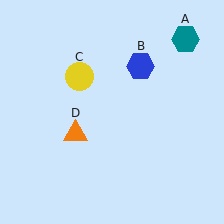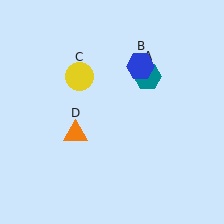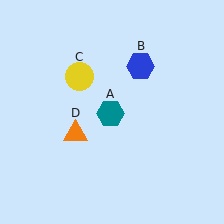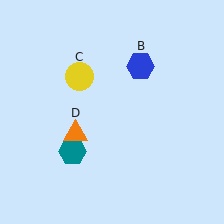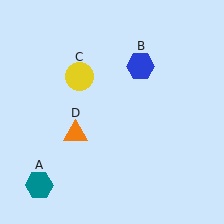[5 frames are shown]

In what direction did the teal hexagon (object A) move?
The teal hexagon (object A) moved down and to the left.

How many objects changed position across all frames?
1 object changed position: teal hexagon (object A).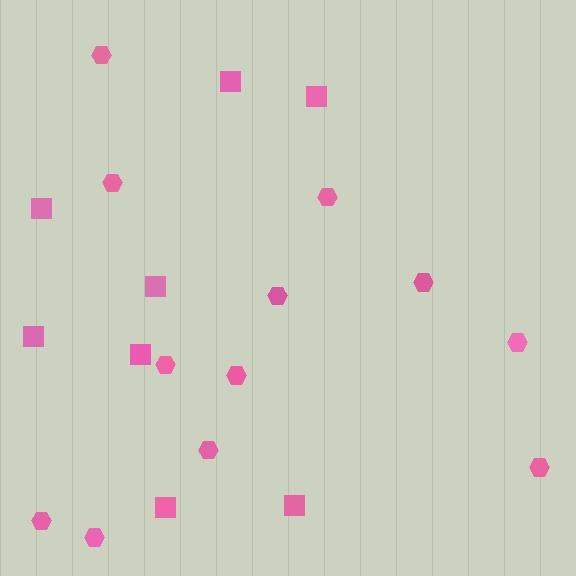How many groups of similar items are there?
There are 2 groups: one group of hexagons (12) and one group of squares (8).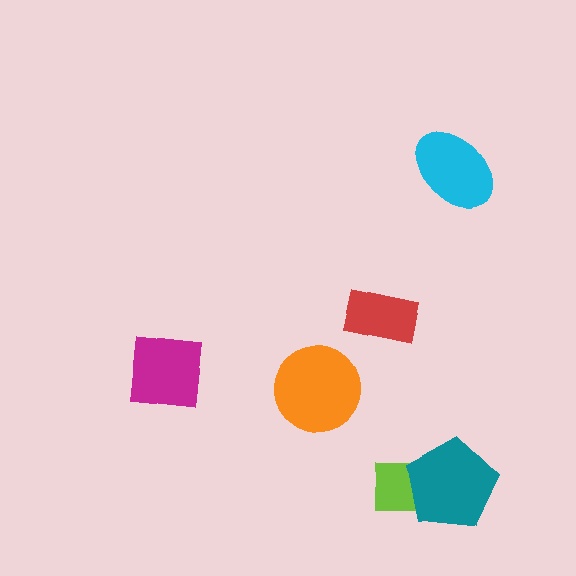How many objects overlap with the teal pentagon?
1 object overlaps with the teal pentagon.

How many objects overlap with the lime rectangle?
1 object overlaps with the lime rectangle.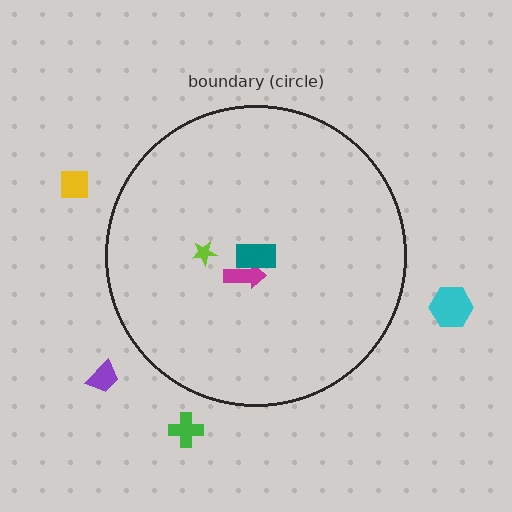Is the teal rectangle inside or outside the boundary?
Inside.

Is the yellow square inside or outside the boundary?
Outside.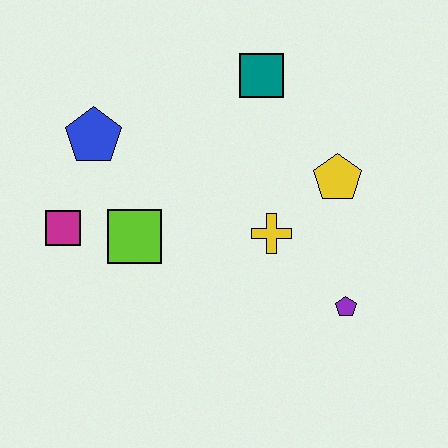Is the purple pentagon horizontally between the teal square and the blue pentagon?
No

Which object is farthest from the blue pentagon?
The purple pentagon is farthest from the blue pentagon.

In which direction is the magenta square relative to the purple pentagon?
The magenta square is to the left of the purple pentagon.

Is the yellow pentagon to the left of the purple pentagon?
Yes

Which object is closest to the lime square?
The magenta square is closest to the lime square.